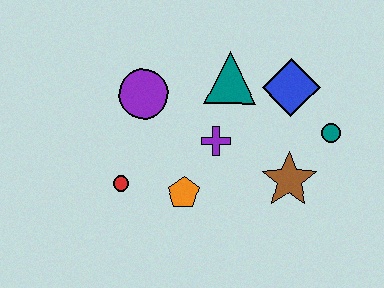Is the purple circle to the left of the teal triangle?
Yes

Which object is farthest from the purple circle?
The teal circle is farthest from the purple circle.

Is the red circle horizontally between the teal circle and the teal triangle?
No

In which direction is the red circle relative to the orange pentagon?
The red circle is to the left of the orange pentagon.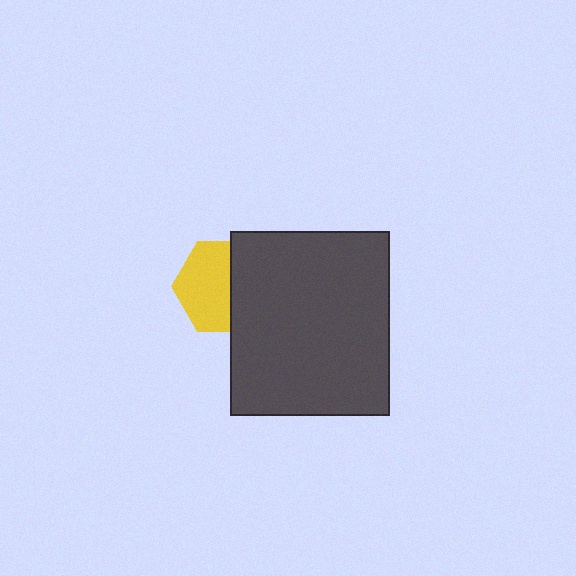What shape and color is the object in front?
The object in front is a dark gray rectangle.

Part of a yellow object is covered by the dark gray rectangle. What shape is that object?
It is a hexagon.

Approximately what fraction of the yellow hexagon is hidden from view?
Roughly 42% of the yellow hexagon is hidden behind the dark gray rectangle.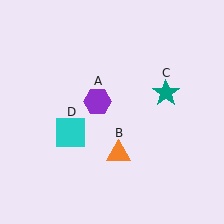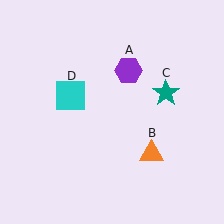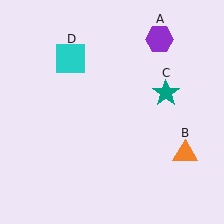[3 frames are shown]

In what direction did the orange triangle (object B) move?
The orange triangle (object B) moved right.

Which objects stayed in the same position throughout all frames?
Teal star (object C) remained stationary.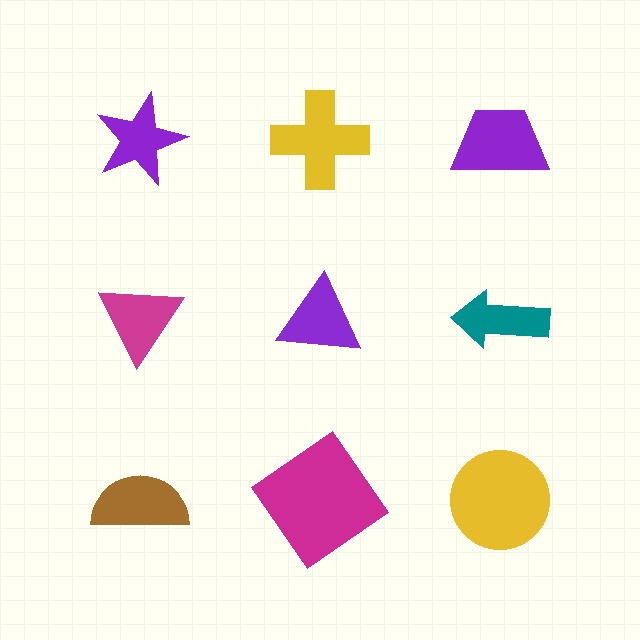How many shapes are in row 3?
3 shapes.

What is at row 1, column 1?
A purple star.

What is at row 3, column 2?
A magenta diamond.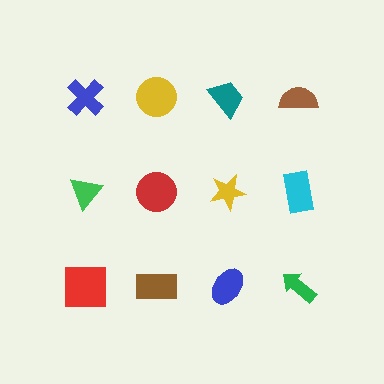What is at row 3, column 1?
A red square.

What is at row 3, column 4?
A green arrow.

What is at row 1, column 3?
A teal trapezoid.